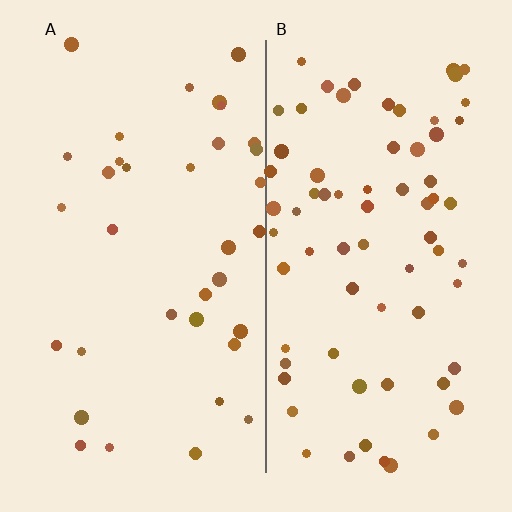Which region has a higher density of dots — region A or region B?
B (the right).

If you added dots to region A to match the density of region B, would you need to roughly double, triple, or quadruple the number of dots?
Approximately double.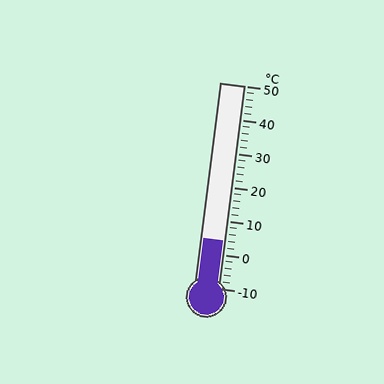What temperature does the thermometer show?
The thermometer shows approximately 4°C.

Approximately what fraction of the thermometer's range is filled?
The thermometer is filled to approximately 25% of its range.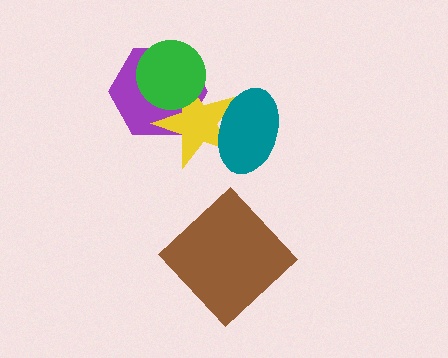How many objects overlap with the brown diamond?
0 objects overlap with the brown diamond.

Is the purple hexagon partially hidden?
Yes, it is partially covered by another shape.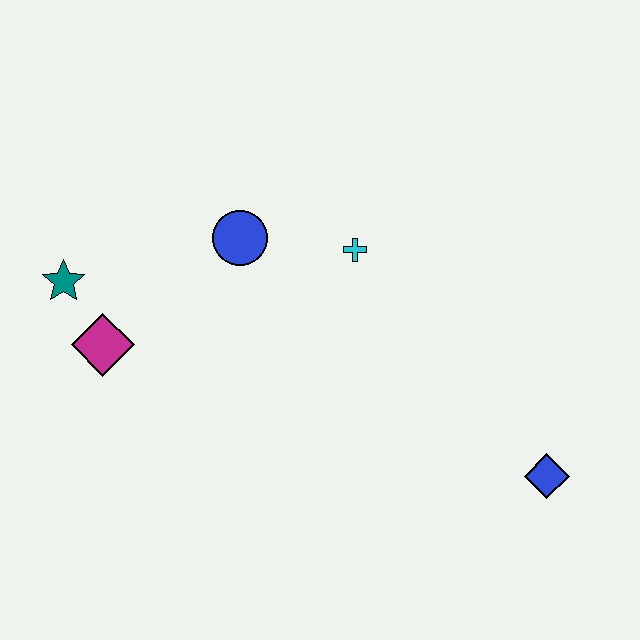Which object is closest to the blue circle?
The cyan cross is closest to the blue circle.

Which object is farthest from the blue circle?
The blue diamond is farthest from the blue circle.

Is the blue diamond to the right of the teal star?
Yes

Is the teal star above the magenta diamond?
Yes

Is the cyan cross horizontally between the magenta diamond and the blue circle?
No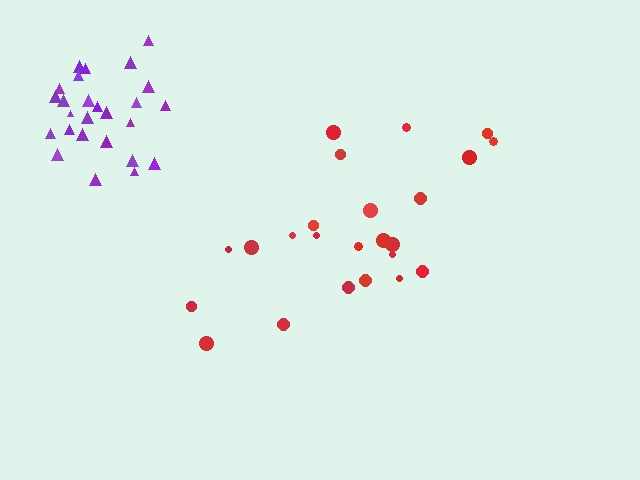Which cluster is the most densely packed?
Purple.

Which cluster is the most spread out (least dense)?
Red.